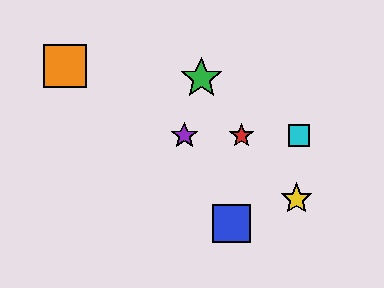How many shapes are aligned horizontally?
3 shapes (the red star, the purple star, the cyan square) are aligned horizontally.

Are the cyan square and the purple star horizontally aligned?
Yes, both are at y≈135.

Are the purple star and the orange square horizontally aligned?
No, the purple star is at y≈135 and the orange square is at y≈66.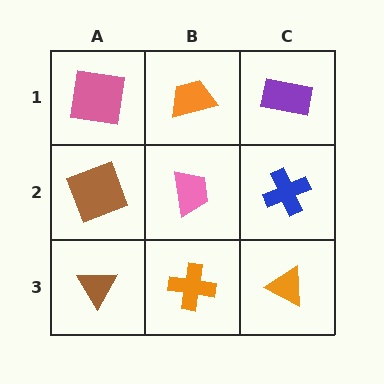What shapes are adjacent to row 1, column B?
A pink trapezoid (row 2, column B), a pink square (row 1, column A), a purple rectangle (row 1, column C).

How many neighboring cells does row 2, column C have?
3.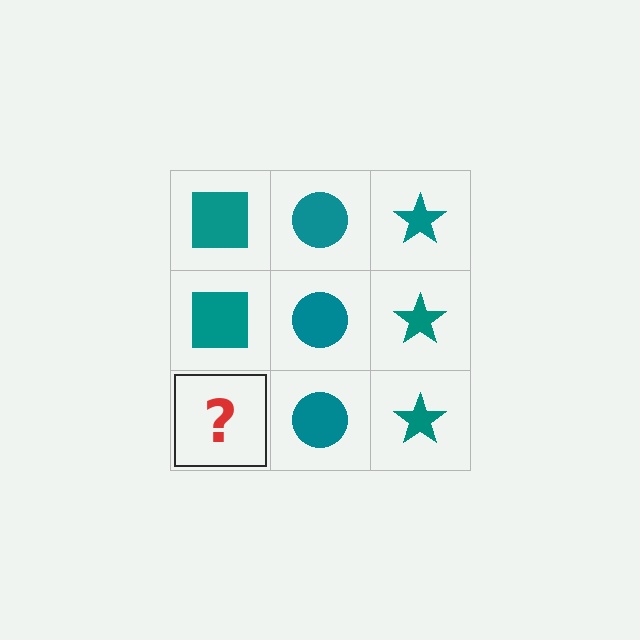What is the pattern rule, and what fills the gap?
The rule is that each column has a consistent shape. The gap should be filled with a teal square.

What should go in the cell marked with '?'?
The missing cell should contain a teal square.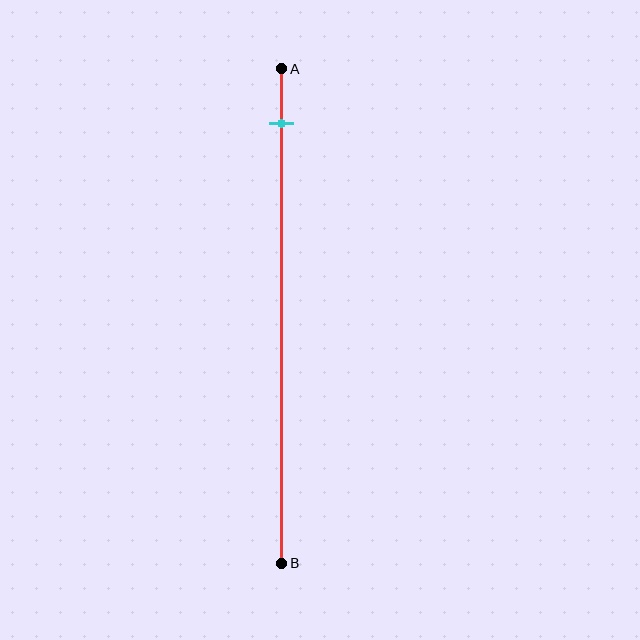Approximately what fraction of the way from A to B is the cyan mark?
The cyan mark is approximately 10% of the way from A to B.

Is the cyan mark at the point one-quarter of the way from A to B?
No, the mark is at about 10% from A, not at the 25% one-quarter point.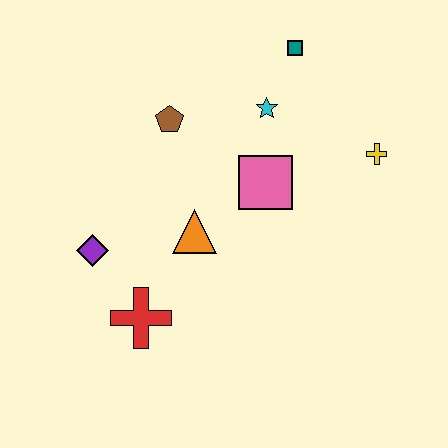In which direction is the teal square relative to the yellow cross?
The teal square is above the yellow cross.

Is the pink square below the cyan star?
Yes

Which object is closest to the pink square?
The cyan star is closest to the pink square.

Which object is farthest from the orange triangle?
The teal square is farthest from the orange triangle.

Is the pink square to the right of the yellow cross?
No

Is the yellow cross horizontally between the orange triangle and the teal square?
No